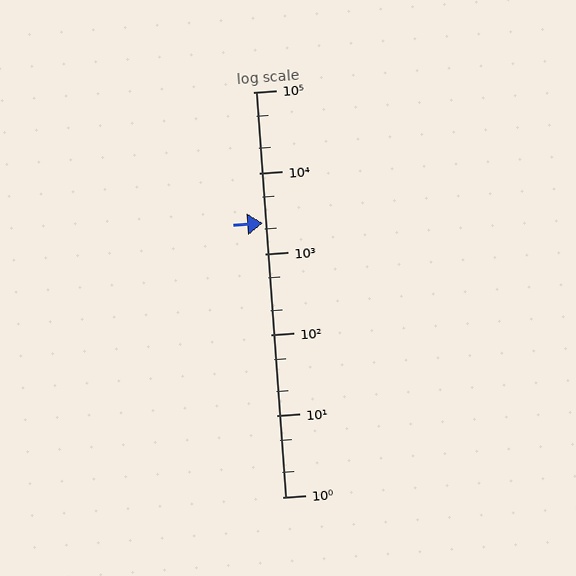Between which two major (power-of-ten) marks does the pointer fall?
The pointer is between 1000 and 10000.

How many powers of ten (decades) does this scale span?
The scale spans 5 decades, from 1 to 100000.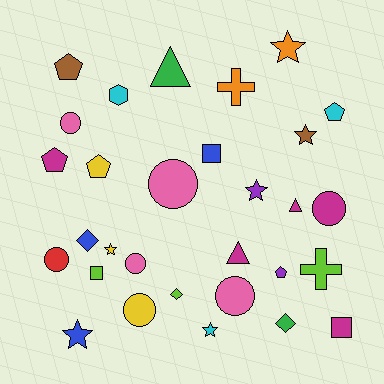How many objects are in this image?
There are 30 objects.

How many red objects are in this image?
There is 1 red object.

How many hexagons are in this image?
There is 1 hexagon.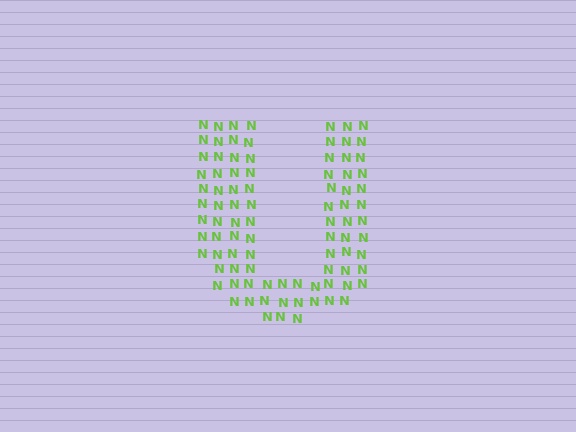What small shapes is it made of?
It is made of small letter N's.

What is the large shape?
The large shape is the letter U.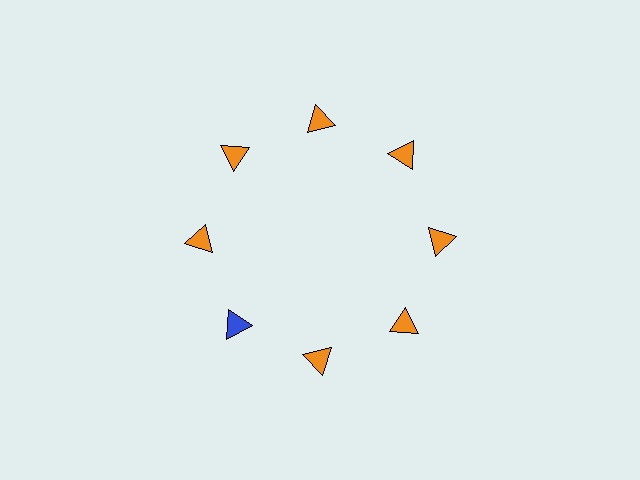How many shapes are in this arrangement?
There are 8 shapes arranged in a ring pattern.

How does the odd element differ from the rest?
It has a different color: blue instead of orange.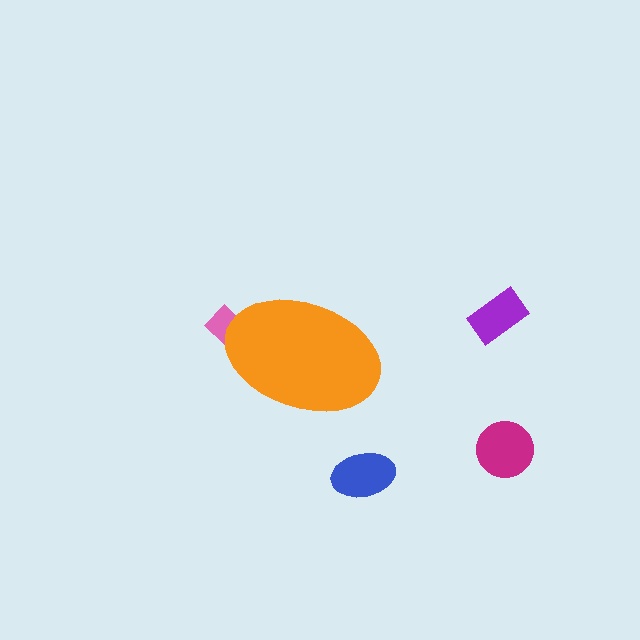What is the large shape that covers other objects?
An orange ellipse.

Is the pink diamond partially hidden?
Yes, the pink diamond is partially hidden behind the orange ellipse.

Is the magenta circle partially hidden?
No, the magenta circle is fully visible.